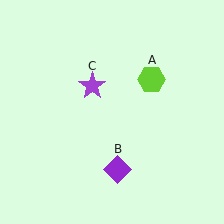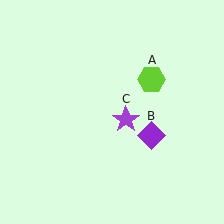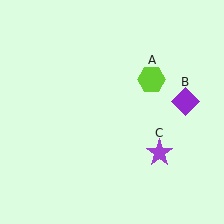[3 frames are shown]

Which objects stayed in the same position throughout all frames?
Lime hexagon (object A) remained stationary.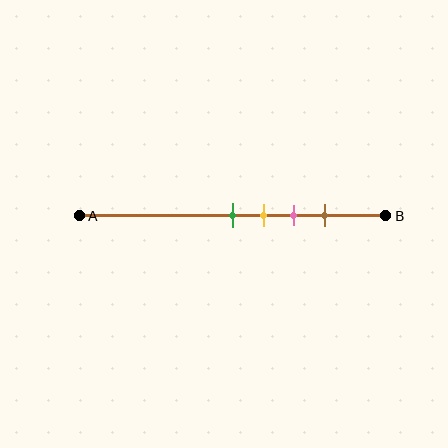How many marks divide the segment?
There are 4 marks dividing the segment.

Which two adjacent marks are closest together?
The green and yellow marks are the closest adjacent pair.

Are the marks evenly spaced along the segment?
Yes, the marks are approximately evenly spaced.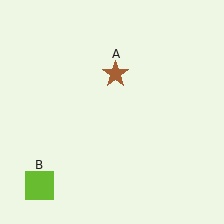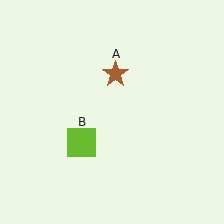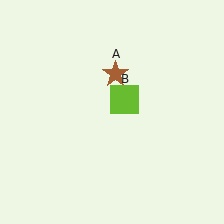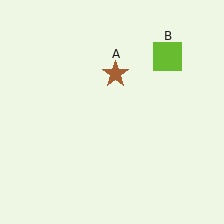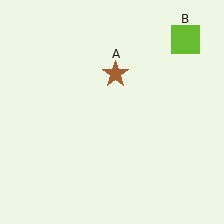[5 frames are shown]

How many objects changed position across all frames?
1 object changed position: lime square (object B).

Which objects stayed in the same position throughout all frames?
Brown star (object A) remained stationary.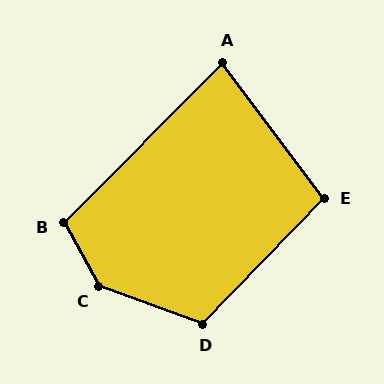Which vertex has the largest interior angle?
C, at approximately 139 degrees.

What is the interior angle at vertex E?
Approximately 99 degrees (obtuse).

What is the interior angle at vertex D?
Approximately 114 degrees (obtuse).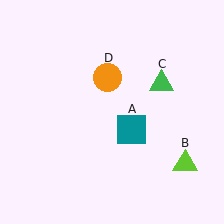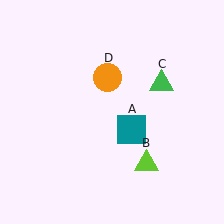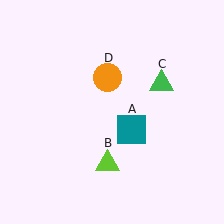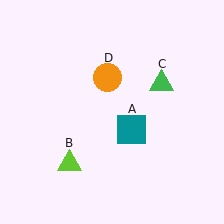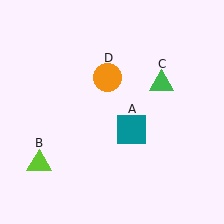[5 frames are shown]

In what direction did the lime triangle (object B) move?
The lime triangle (object B) moved left.